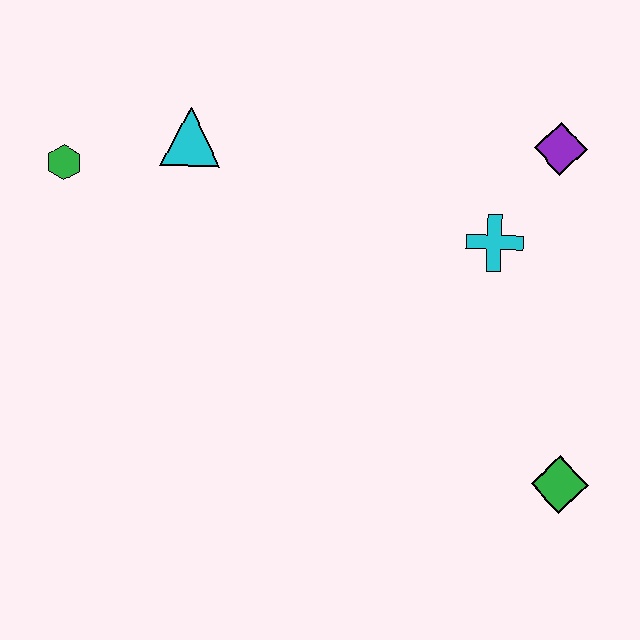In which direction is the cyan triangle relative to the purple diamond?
The cyan triangle is to the left of the purple diamond.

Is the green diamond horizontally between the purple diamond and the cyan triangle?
No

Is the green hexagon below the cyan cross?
No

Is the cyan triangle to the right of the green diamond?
No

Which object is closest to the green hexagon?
The cyan triangle is closest to the green hexagon.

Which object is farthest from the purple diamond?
The green hexagon is farthest from the purple diamond.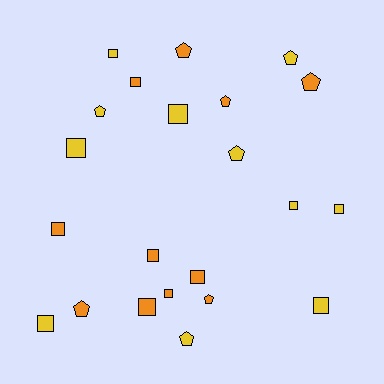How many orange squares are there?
There are 6 orange squares.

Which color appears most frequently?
Orange, with 11 objects.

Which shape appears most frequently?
Square, with 13 objects.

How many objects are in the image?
There are 22 objects.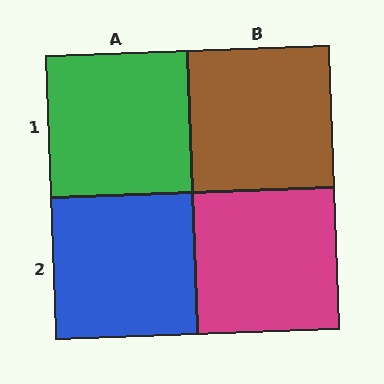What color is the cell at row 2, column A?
Blue.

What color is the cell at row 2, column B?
Magenta.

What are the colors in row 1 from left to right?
Green, brown.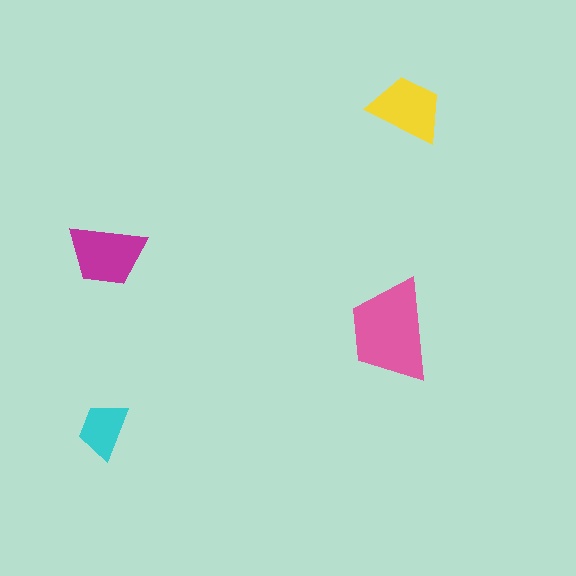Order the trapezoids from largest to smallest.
the pink one, the magenta one, the yellow one, the cyan one.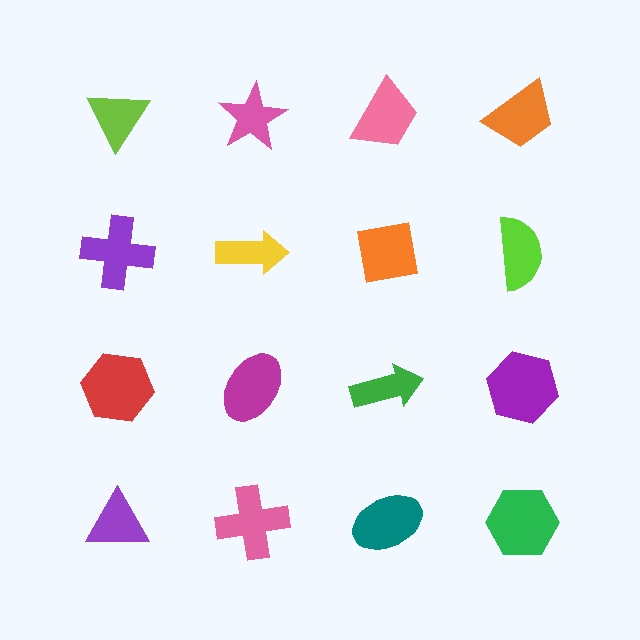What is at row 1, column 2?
A pink star.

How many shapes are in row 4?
4 shapes.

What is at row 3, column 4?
A purple hexagon.